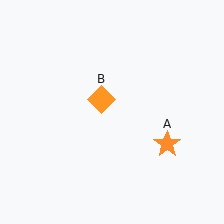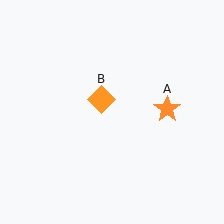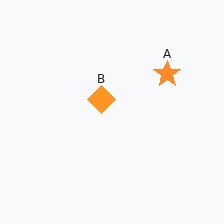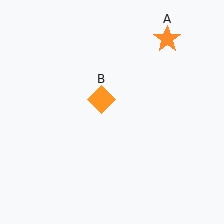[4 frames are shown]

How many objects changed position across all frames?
1 object changed position: orange star (object A).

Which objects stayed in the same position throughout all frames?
Orange diamond (object B) remained stationary.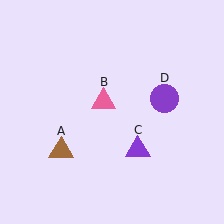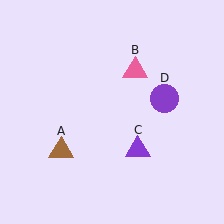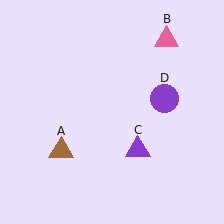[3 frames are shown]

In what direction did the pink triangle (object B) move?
The pink triangle (object B) moved up and to the right.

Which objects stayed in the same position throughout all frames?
Brown triangle (object A) and purple triangle (object C) and purple circle (object D) remained stationary.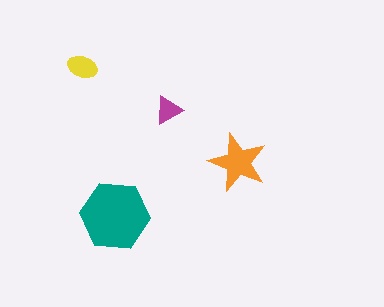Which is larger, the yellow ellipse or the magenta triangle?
The yellow ellipse.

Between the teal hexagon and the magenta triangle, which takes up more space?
The teal hexagon.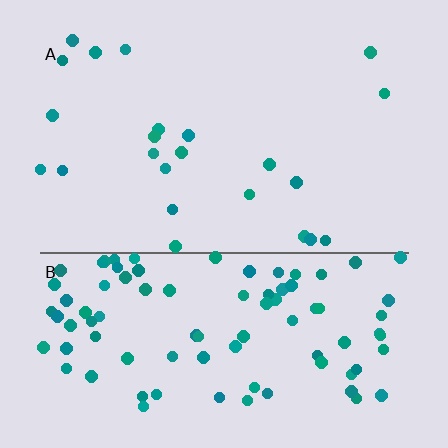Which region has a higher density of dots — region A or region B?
B (the bottom).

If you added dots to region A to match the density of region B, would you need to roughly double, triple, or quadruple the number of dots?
Approximately quadruple.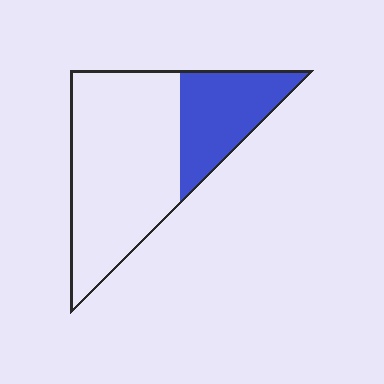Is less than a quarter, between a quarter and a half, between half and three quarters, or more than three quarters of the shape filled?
Between a quarter and a half.